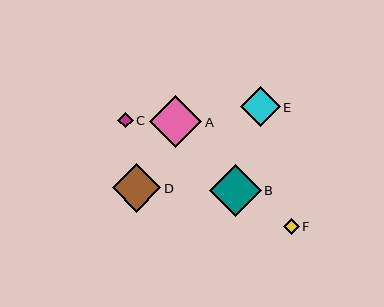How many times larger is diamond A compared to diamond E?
Diamond A is approximately 1.3 times the size of diamond E.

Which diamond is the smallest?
Diamond C is the smallest with a size of approximately 15 pixels.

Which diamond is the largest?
Diamond A is the largest with a size of approximately 52 pixels.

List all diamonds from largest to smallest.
From largest to smallest: A, B, D, E, F, C.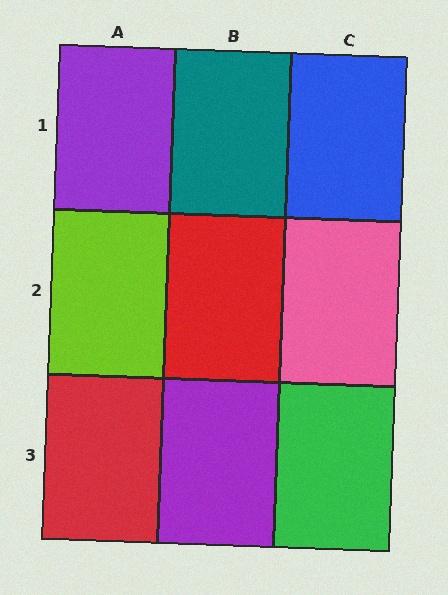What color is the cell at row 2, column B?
Red.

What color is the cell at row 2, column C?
Pink.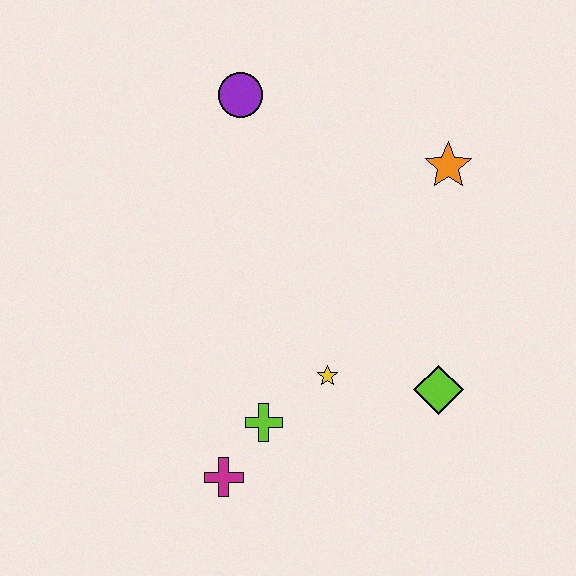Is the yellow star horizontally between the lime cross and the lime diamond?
Yes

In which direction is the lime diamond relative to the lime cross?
The lime diamond is to the right of the lime cross.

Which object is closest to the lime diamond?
The yellow star is closest to the lime diamond.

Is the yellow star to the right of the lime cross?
Yes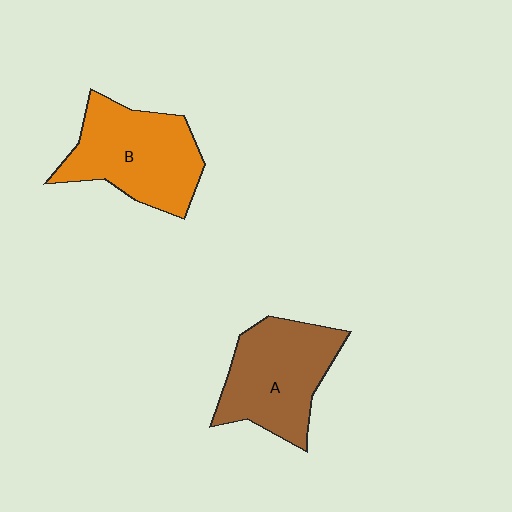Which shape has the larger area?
Shape B (orange).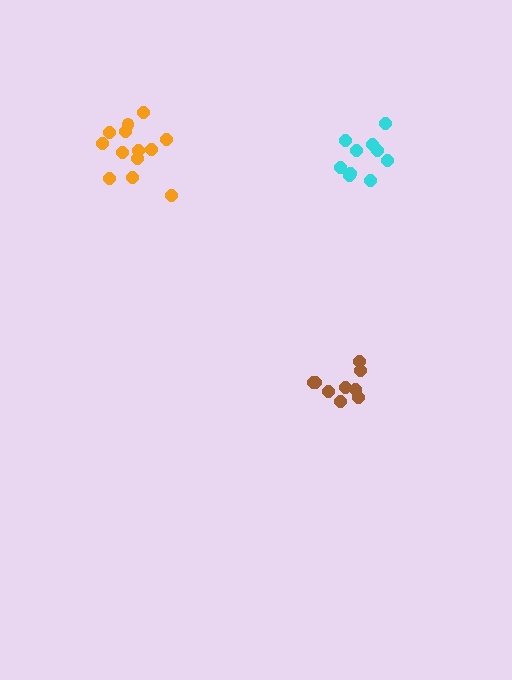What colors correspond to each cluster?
The clusters are colored: cyan, brown, orange.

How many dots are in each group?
Group 1: 10 dots, Group 2: 9 dots, Group 3: 13 dots (32 total).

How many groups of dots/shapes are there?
There are 3 groups.